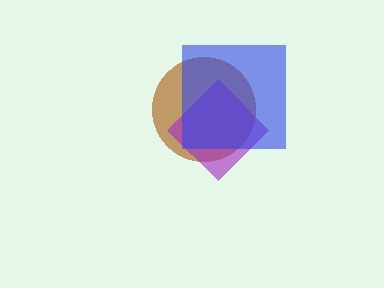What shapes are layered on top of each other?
The layered shapes are: a brown circle, a purple diamond, a blue square.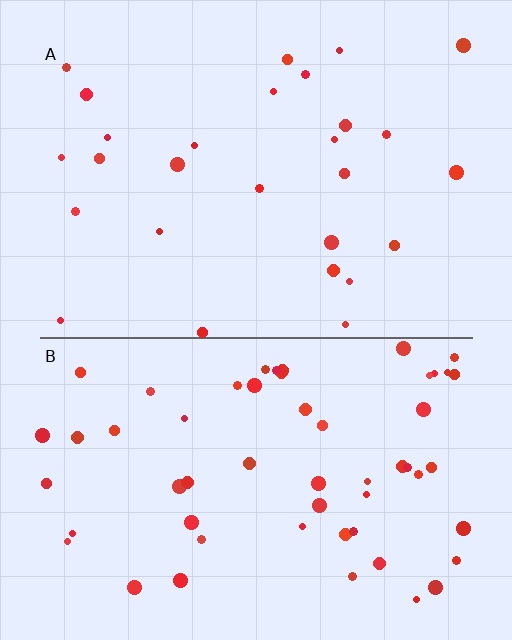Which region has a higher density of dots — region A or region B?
B (the bottom).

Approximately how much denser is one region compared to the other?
Approximately 2.0× — region B over region A.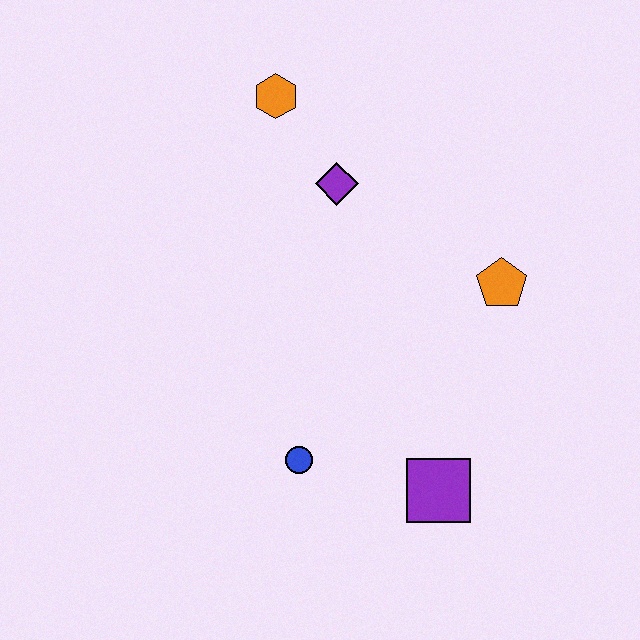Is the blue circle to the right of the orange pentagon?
No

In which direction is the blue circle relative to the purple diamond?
The blue circle is below the purple diamond.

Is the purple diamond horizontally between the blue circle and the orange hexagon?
No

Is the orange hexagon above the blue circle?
Yes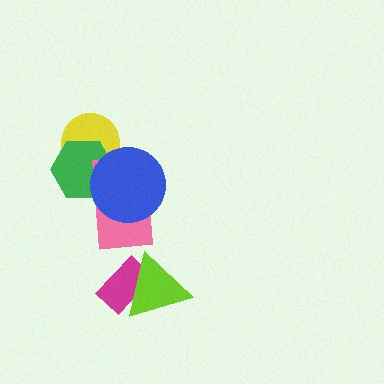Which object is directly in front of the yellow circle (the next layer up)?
The green hexagon is directly in front of the yellow circle.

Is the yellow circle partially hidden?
Yes, it is partially covered by another shape.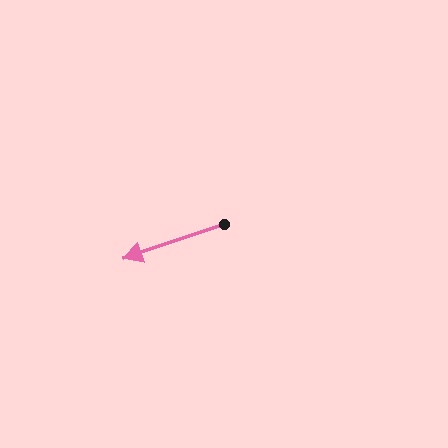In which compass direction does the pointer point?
West.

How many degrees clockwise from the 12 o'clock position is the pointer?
Approximately 251 degrees.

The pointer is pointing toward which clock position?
Roughly 8 o'clock.